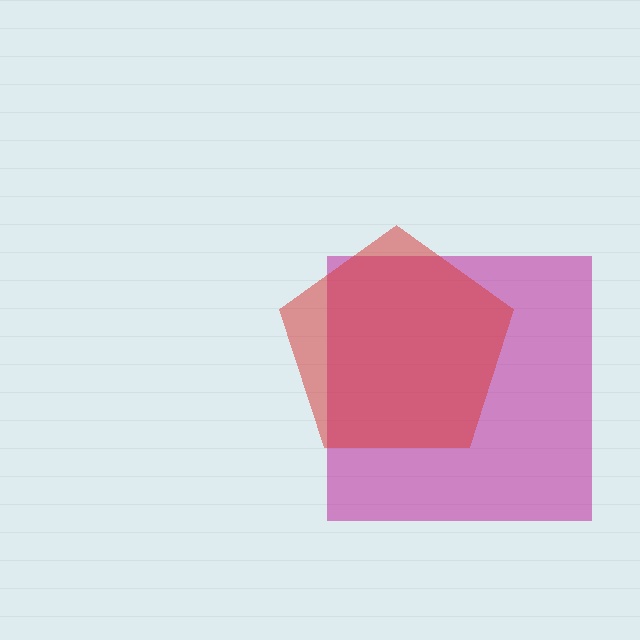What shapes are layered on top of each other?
The layered shapes are: a magenta square, a red pentagon.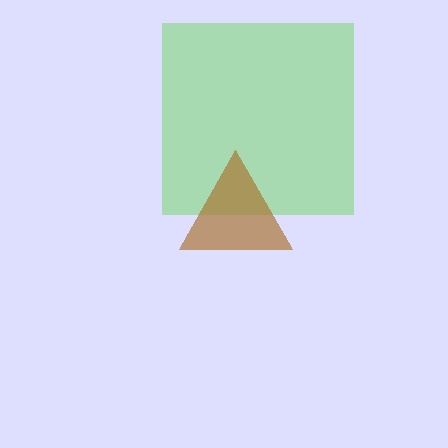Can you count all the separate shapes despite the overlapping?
Yes, there are 2 separate shapes.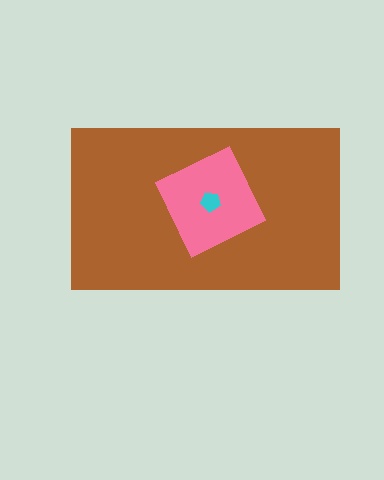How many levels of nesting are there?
3.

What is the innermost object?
The cyan pentagon.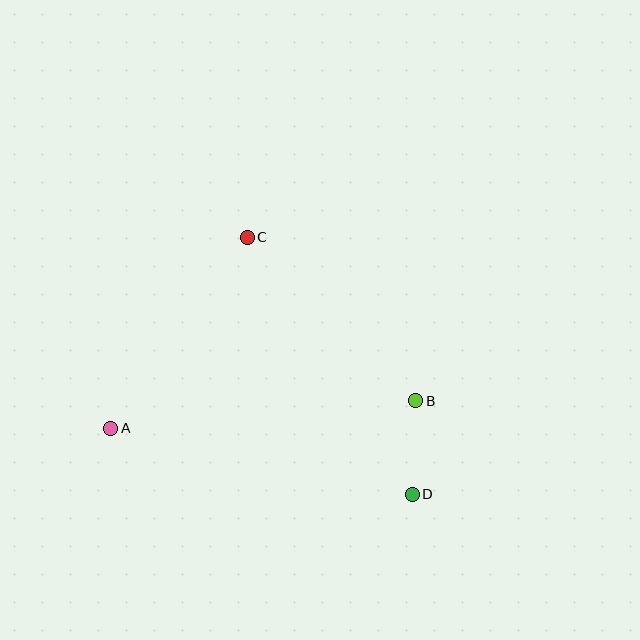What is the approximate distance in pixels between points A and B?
The distance between A and B is approximately 306 pixels.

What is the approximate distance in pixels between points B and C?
The distance between B and C is approximately 235 pixels.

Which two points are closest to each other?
Points B and D are closest to each other.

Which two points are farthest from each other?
Points A and D are farthest from each other.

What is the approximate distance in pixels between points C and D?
The distance between C and D is approximately 306 pixels.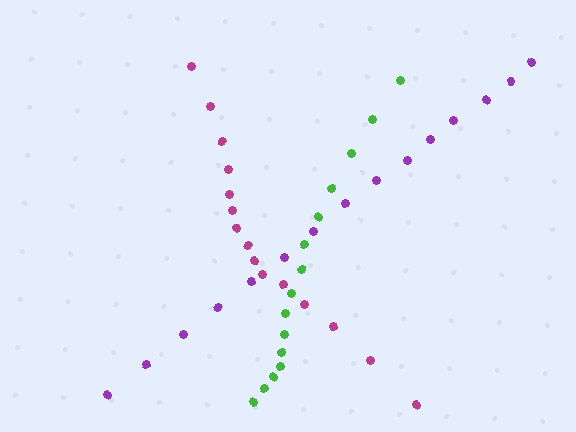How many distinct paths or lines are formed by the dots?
There are 3 distinct paths.